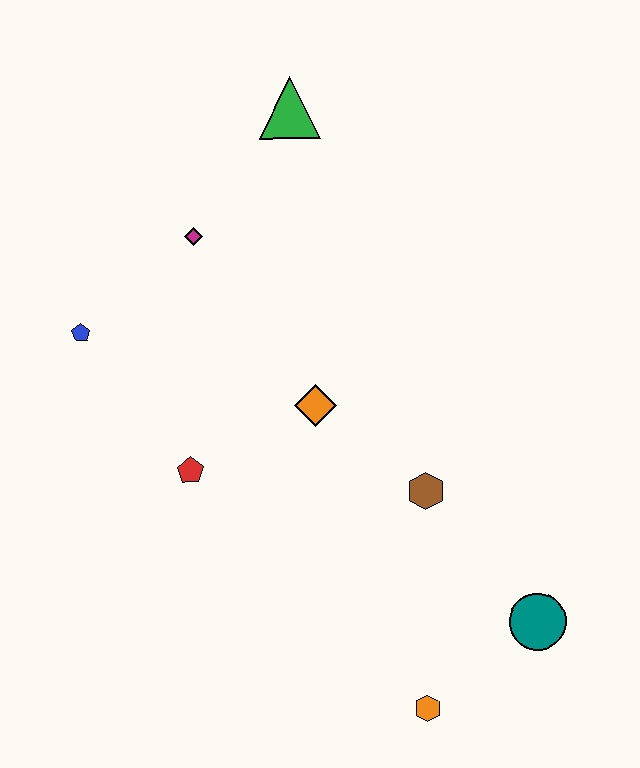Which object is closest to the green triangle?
The magenta diamond is closest to the green triangle.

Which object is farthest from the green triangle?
The orange hexagon is farthest from the green triangle.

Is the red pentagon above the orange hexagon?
Yes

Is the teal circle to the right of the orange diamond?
Yes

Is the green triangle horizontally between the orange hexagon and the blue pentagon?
Yes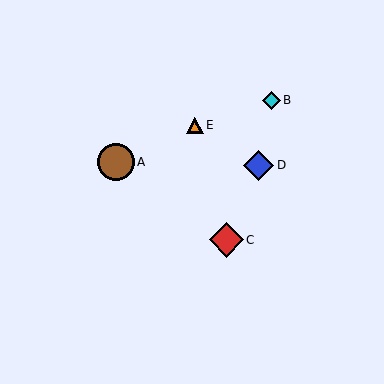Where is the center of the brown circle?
The center of the brown circle is at (116, 162).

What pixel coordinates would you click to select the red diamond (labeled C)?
Click at (226, 240) to select the red diamond C.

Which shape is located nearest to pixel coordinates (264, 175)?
The blue diamond (labeled D) at (259, 165) is nearest to that location.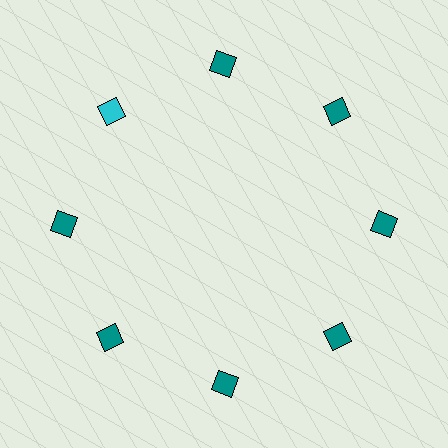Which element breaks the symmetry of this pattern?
The cyan square at roughly the 10 o'clock position breaks the symmetry. All other shapes are teal squares.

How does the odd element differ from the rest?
It has a different color: cyan instead of teal.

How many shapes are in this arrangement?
There are 8 shapes arranged in a ring pattern.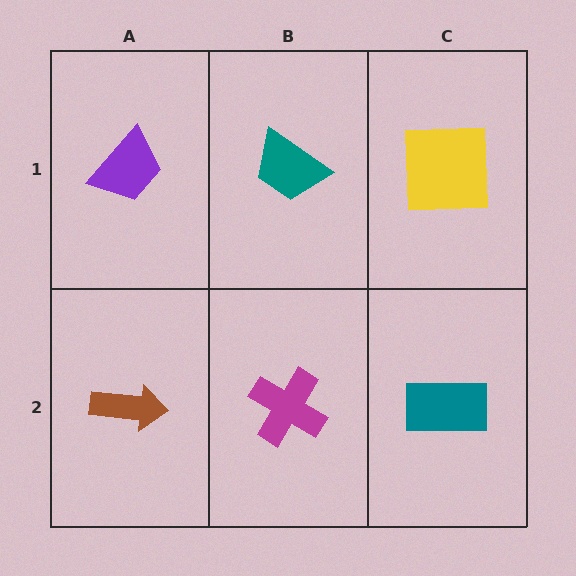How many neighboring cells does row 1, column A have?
2.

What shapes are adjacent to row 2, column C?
A yellow square (row 1, column C), a magenta cross (row 2, column B).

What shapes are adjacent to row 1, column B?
A magenta cross (row 2, column B), a purple trapezoid (row 1, column A), a yellow square (row 1, column C).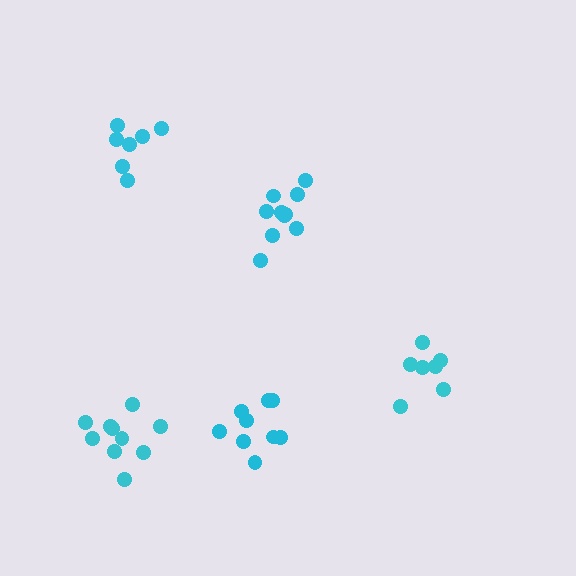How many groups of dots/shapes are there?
There are 5 groups.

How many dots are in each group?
Group 1: 9 dots, Group 2: 7 dots, Group 3: 7 dots, Group 4: 10 dots, Group 5: 10 dots (43 total).